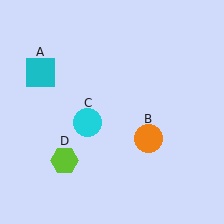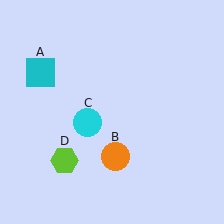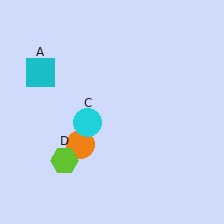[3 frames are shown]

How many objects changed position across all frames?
1 object changed position: orange circle (object B).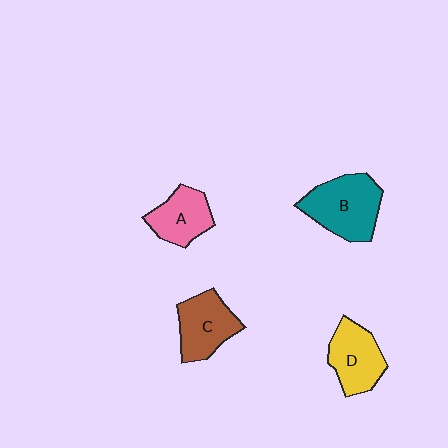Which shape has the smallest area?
Shape A (pink).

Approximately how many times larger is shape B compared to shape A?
Approximately 1.5 times.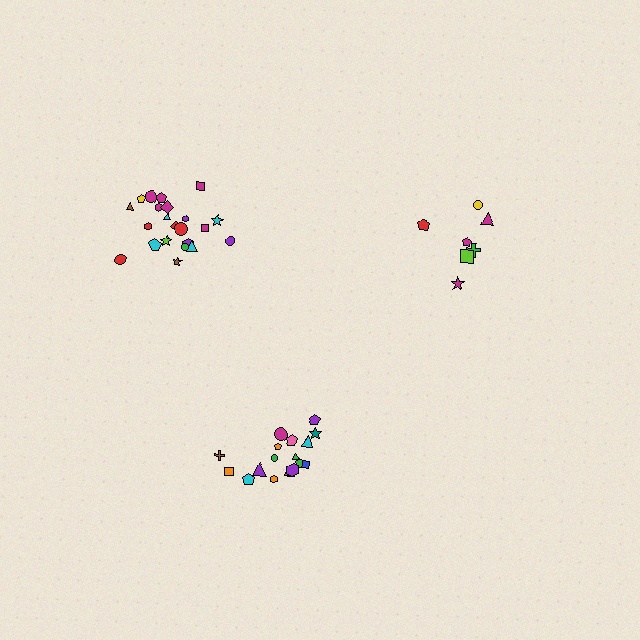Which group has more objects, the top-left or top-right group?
The top-left group.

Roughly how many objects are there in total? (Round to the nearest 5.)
Roughly 50 objects in total.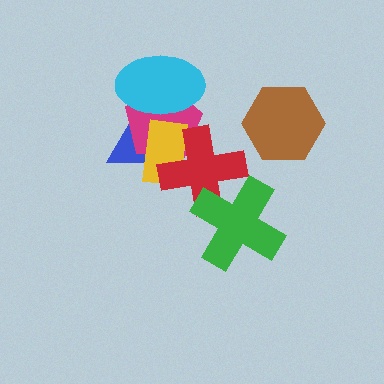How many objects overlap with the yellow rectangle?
4 objects overlap with the yellow rectangle.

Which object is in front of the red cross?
The green cross is in front of the red cross.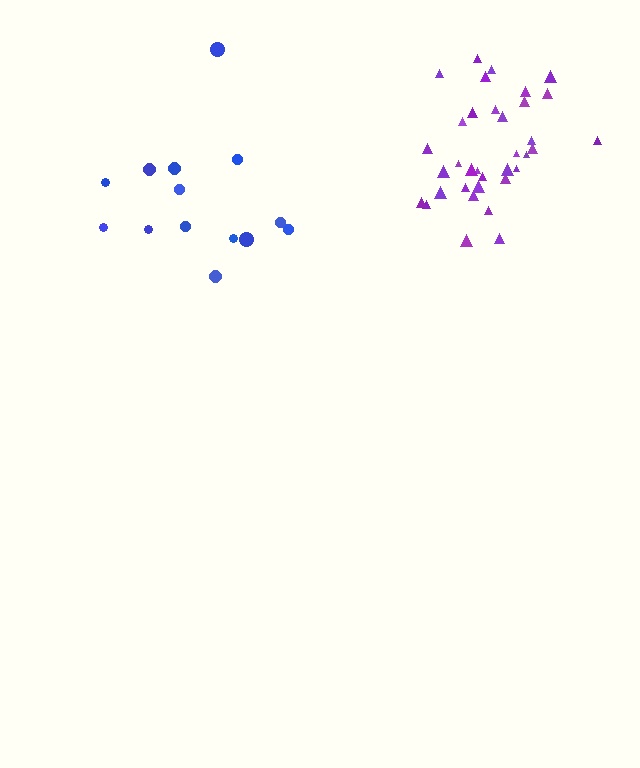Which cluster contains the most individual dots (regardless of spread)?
Purple (35).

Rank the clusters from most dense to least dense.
purple, blue.